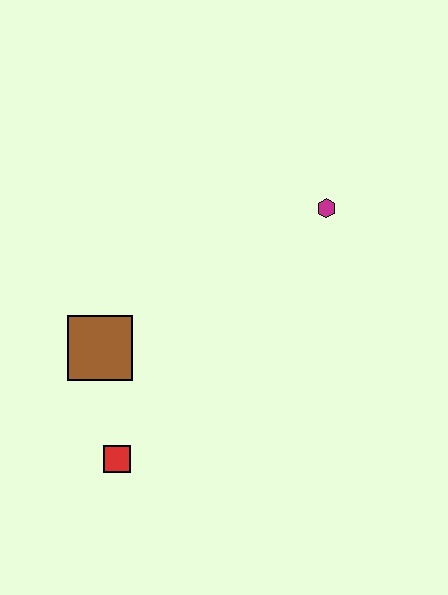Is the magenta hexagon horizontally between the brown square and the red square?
No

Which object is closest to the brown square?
The red square is closest to the brown square.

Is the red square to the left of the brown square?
No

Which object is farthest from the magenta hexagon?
The red square is farthest from the magenta hexagon.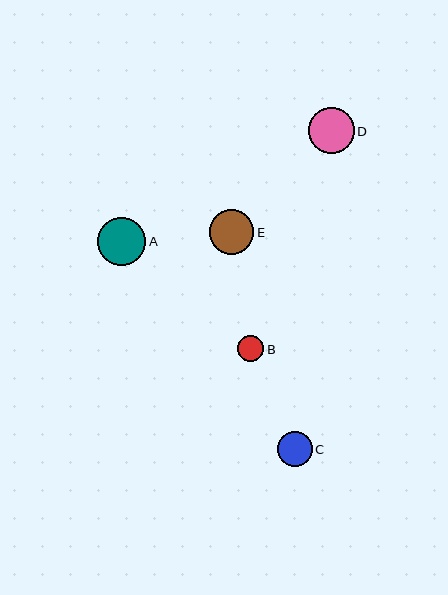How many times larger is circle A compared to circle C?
Circle A is approximately 1.4 times the size of circle C.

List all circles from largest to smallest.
From largest to smallest: A, D, E, C, B.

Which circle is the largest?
Circle A is the largest with a size of approximately 49 pixels.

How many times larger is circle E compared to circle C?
Circle E is approximately 1.3 times the size of circle C.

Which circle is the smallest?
Circle B is the smallest with a size of approximately 26 pixels.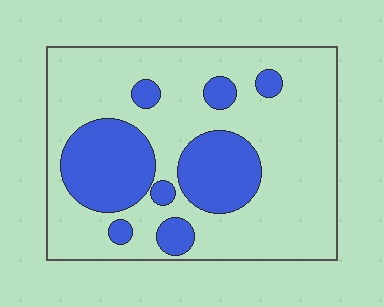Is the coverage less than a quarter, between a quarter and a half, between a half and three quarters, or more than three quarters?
Between a quarter and a half.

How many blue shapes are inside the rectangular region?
8.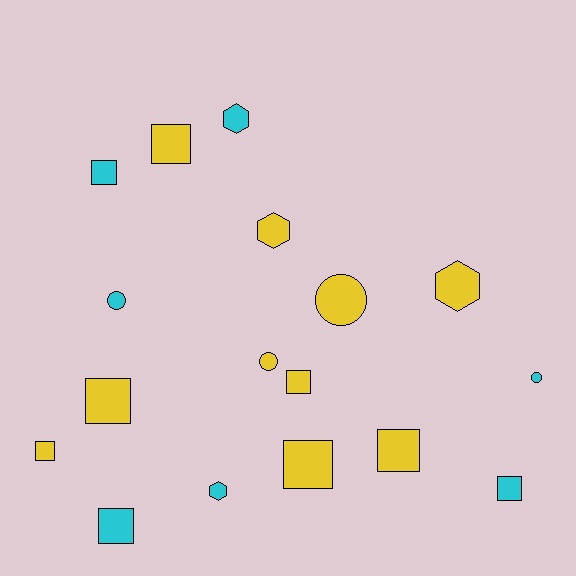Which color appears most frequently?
Yellow, with 10 objects.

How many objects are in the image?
There are 17 objects.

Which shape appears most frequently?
Square, with 9 objects.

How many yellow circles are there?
There are 2 yellow circles.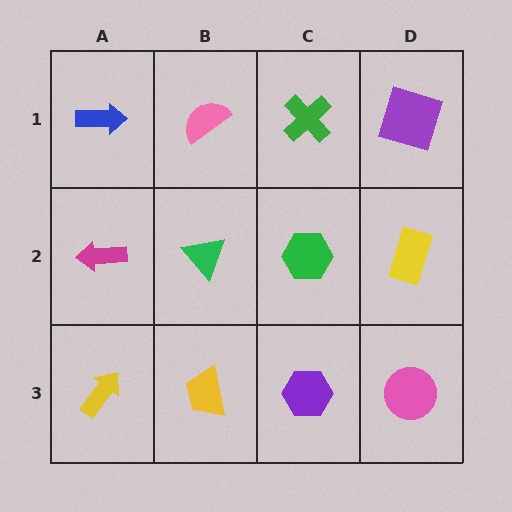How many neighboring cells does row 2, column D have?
3.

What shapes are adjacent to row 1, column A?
A magenta arrow (row 2, column A), a pink semicircle (row 1, column B).